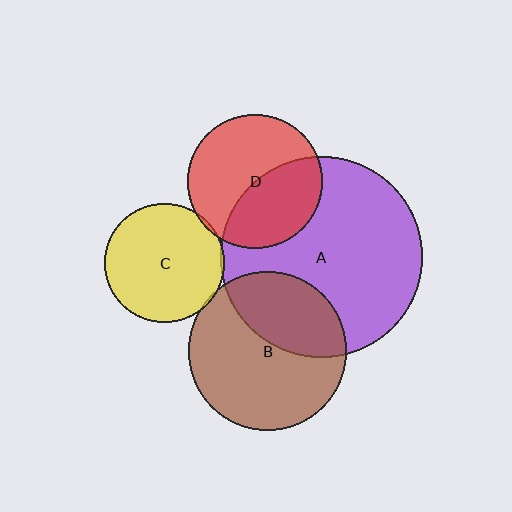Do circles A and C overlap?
Yes.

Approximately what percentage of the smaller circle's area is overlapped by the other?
Approximately 5%.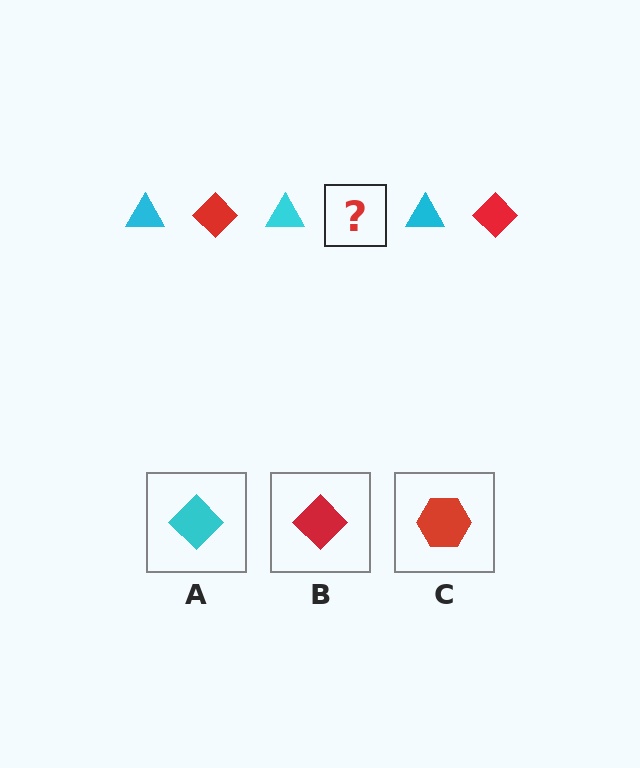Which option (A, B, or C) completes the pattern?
B.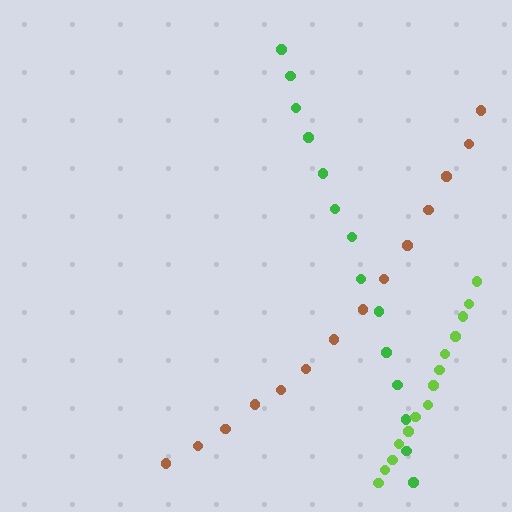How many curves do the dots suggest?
There are 3 distinct paths.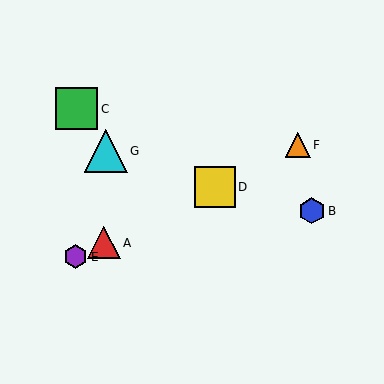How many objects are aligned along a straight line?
4 objects (A, D, E, F) are aligned along a straight line.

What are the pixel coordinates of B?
Object B is at (312, 211).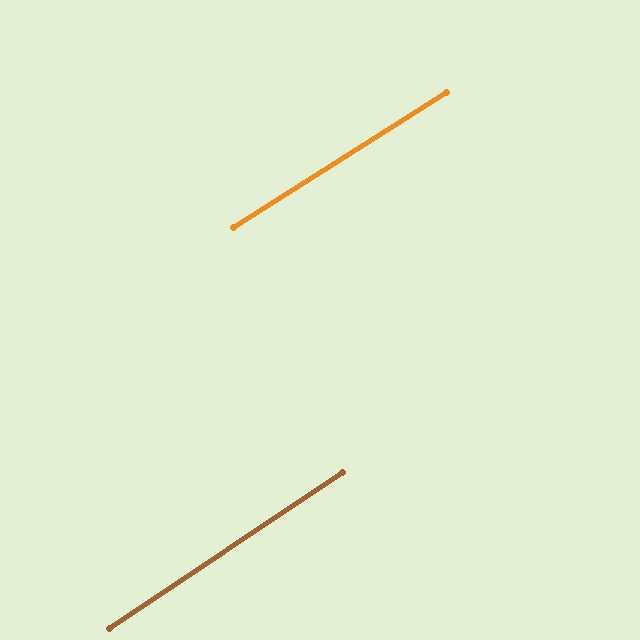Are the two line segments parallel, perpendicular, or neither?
Parallel — their directions differ by only 1.4°.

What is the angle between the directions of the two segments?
Approximately 1 degree.